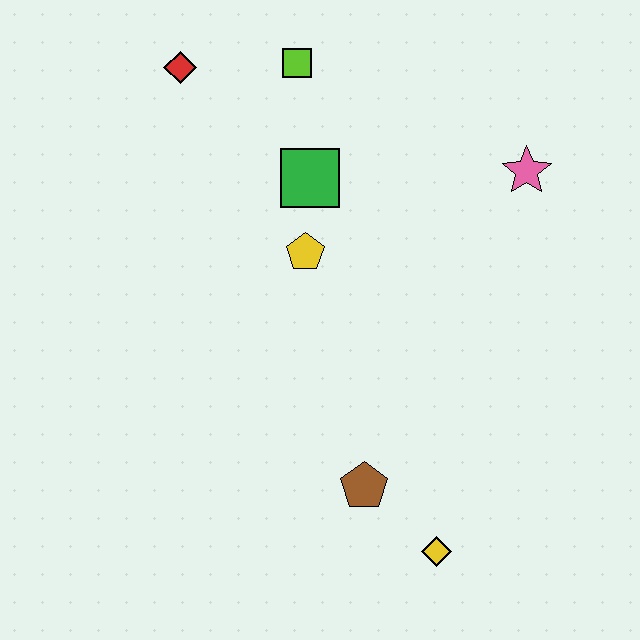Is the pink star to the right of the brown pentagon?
Yes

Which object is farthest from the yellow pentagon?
The yellow diamond is farthest from the yellow pentagon.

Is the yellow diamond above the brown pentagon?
No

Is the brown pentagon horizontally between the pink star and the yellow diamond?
No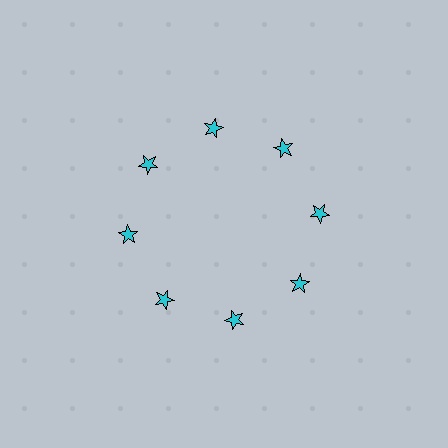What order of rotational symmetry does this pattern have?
This pattern has 8-fold rotational symmetry.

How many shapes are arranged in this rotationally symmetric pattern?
There are 8 shapes, arranged in 8 groups of 1.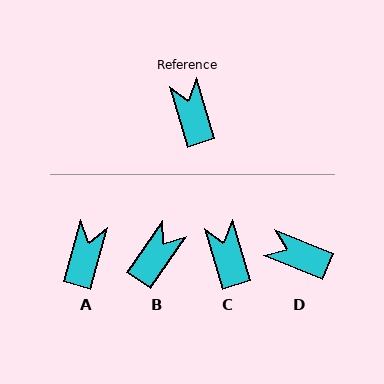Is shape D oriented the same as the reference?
No, it is off by about 51 degrees.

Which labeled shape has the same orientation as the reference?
C.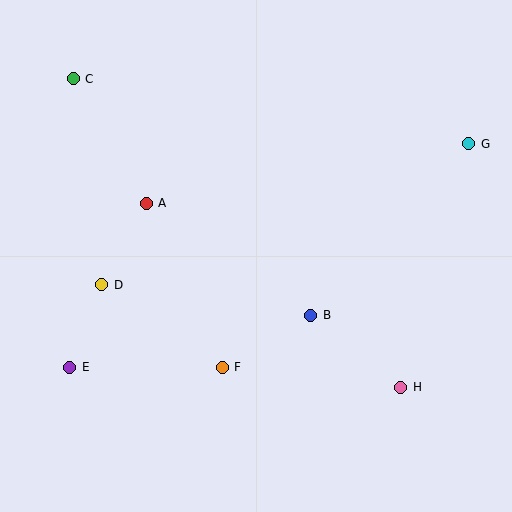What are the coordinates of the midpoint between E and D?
The midpoint between E and D is at (86, 326).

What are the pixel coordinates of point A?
Point A is at (146, 203).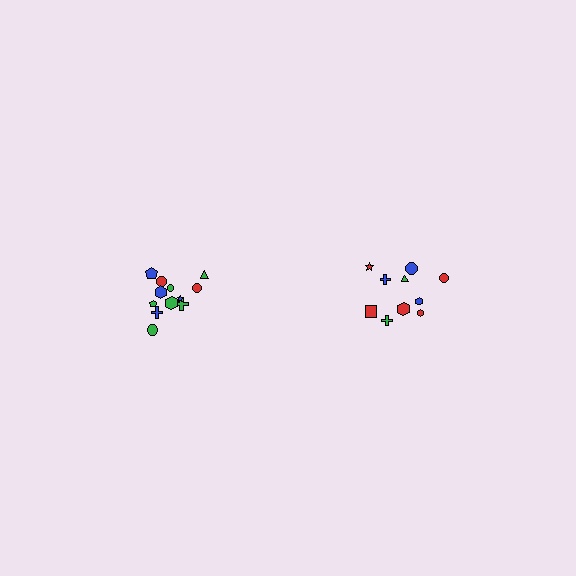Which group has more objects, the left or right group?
The left group.